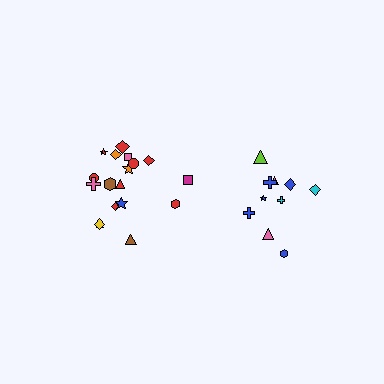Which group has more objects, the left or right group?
The left group.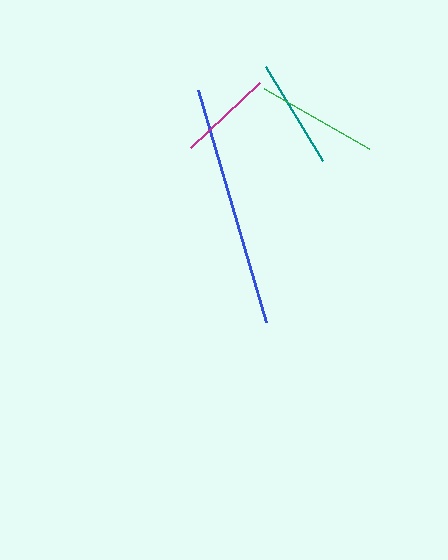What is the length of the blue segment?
The blue segment is approximately 242 pixels long.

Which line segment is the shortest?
The magenta line is the shortest at approximately 94 pixels.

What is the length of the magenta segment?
The magenta segment is approximately 94 pixels long.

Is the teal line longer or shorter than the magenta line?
The teal line is longer than the magenta line.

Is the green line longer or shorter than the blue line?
The blue line is longer than the green line.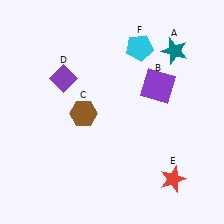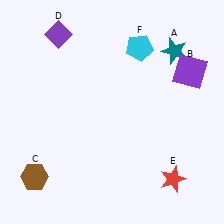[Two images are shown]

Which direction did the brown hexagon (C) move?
The brown hexagon (C) moved down.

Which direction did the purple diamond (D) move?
The purple diamond (D) moved up.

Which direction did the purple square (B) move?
The purple square (B) moved right.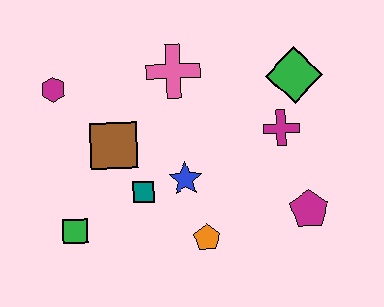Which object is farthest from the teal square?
The green diamond is farthest from the teal square.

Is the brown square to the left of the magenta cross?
Yes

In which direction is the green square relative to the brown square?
The green square is below the brown square.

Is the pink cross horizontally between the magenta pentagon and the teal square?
Yes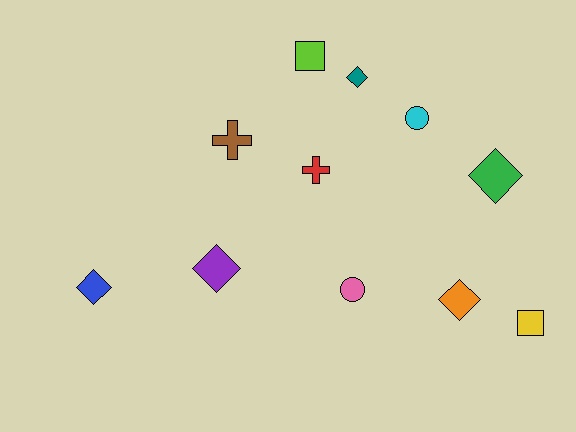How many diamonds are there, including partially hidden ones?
There are 5 diamonds.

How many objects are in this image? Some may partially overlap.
There are 11 objects.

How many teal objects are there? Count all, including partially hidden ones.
There is 1 teal object.